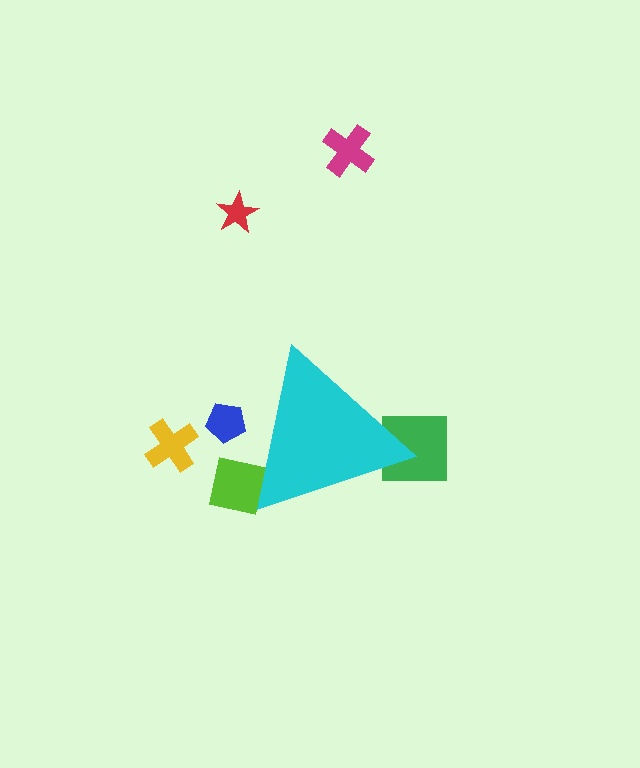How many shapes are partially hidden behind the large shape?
3 shapes are partially hidden.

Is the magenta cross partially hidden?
No, the magenta cross is fully visible.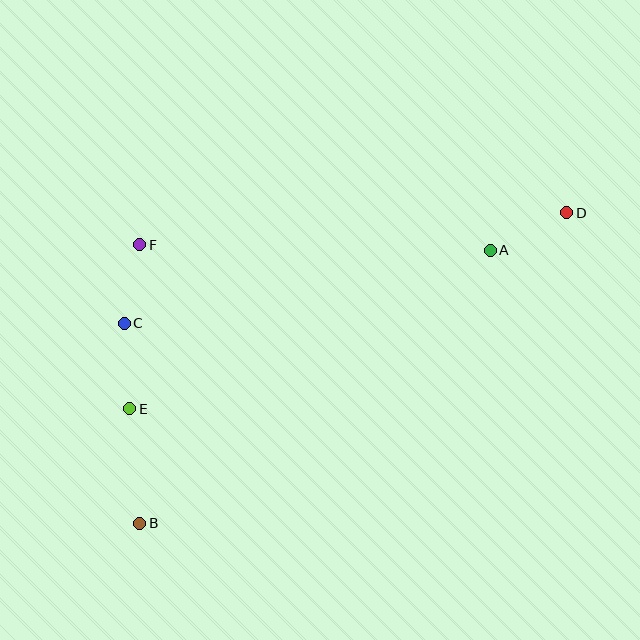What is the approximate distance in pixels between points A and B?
The distance between A and B is approximately 444 pixels.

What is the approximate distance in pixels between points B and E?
The distance between B and E is approximately 115 pixels.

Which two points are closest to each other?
Points C and F are closest to each other.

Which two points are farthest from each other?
Points B and D are farthest from each other.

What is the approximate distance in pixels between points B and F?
The distance between B and F is approximately 278 pixels.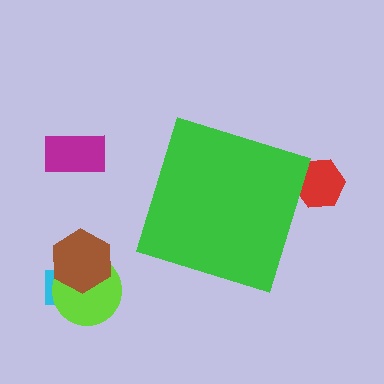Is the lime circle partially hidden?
No, the lime circle is fully visible.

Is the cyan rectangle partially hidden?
No, the cyan rectangle is fully visible.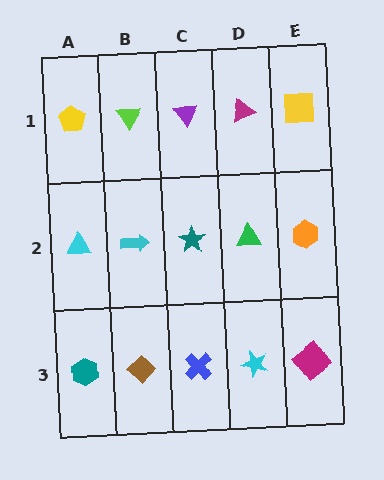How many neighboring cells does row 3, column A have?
2.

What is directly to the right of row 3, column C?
A cyan star.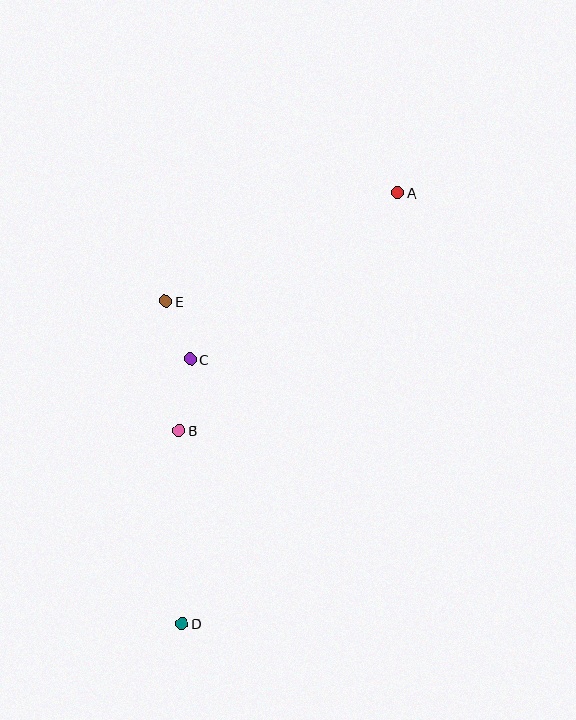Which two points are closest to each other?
Points C and E are closest to each other.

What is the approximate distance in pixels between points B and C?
The distance between B and C is approximately 72 pixels.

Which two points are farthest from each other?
Points A and D are farthest from each other.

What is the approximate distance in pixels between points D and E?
The distance between D and E is approximately 323 pixels.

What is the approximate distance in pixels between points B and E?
The distance between B and E is approximately 130 pixels.